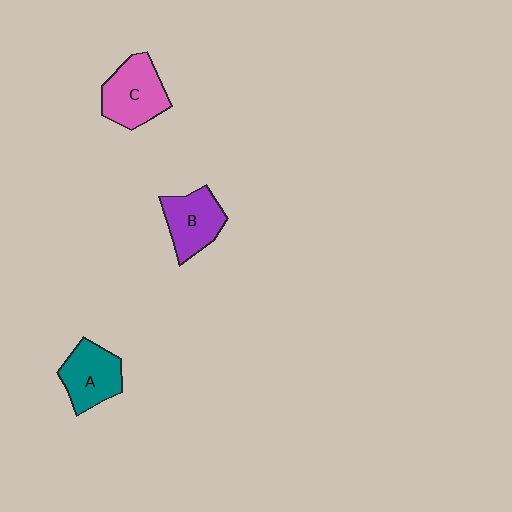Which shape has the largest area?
Shape C (pink).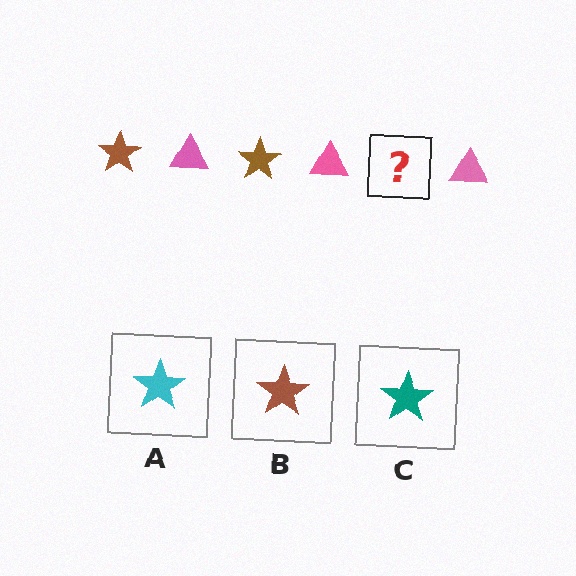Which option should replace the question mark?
Option B.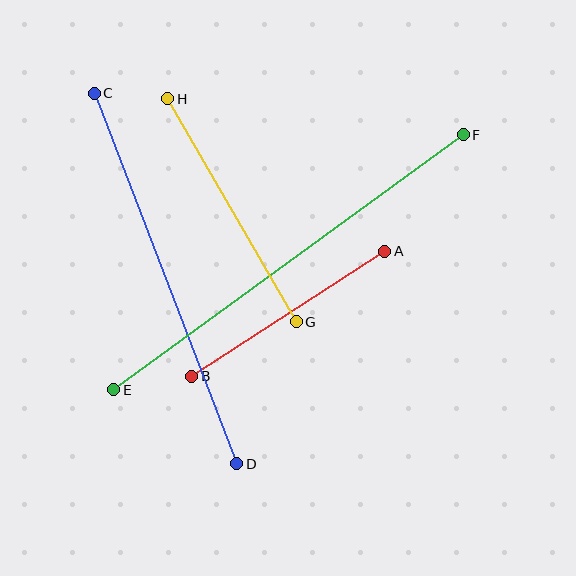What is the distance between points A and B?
The distance is approximately 230 pixels.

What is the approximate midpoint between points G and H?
The midpoint is at approximately (232, 210) pixels.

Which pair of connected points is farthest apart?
Points E and F are farthest apart.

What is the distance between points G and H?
The distance is approximately 257 pixels.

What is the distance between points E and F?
The distance is approximately 432 pixels.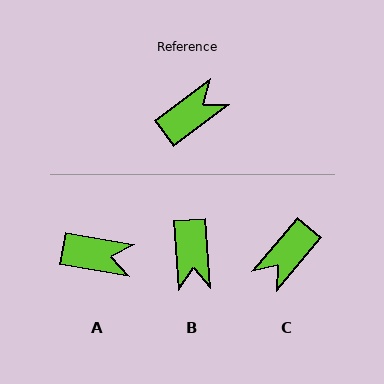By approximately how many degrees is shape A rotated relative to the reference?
Approximately 46 degrees clockwise.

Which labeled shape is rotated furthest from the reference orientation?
C, about 166 degrees away.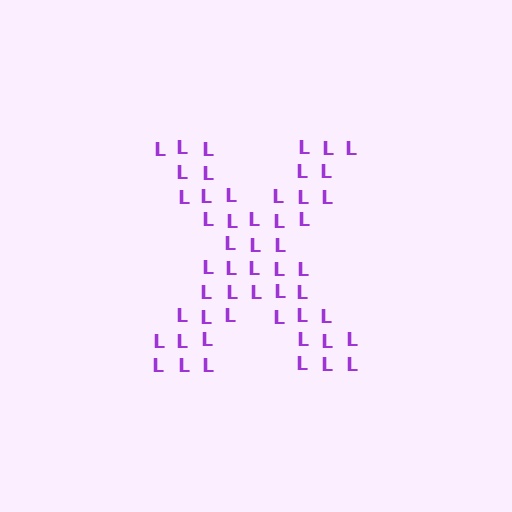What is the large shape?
The large shape is the letter X.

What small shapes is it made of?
It is made of small letter L's.